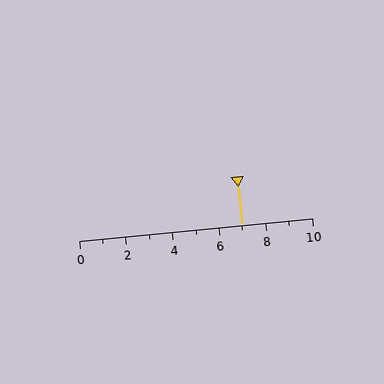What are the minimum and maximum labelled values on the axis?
The axis runs from 0 to 10.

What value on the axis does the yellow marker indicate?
The marker indicates approximately 7.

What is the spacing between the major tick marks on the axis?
The major ticks are spaced 2 apart.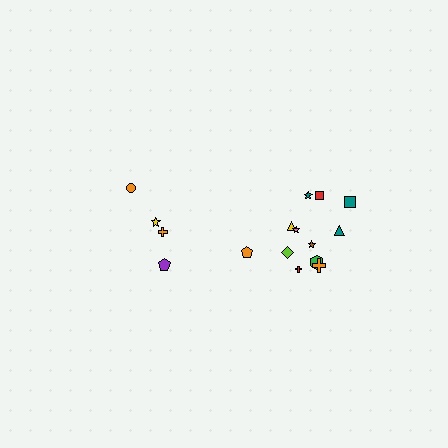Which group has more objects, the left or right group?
The right group.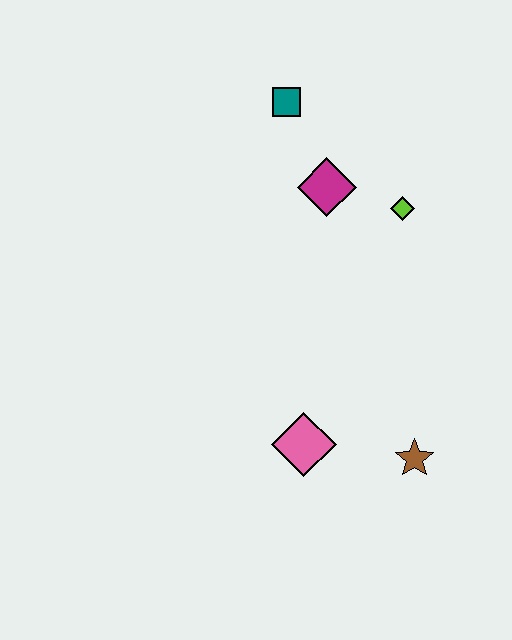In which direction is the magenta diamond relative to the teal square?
The magenta diamond is below the teal square.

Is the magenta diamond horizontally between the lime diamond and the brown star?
No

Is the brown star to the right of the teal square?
Yes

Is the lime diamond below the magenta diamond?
Yes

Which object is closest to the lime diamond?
The magenta diamond is closest to the lime diamond.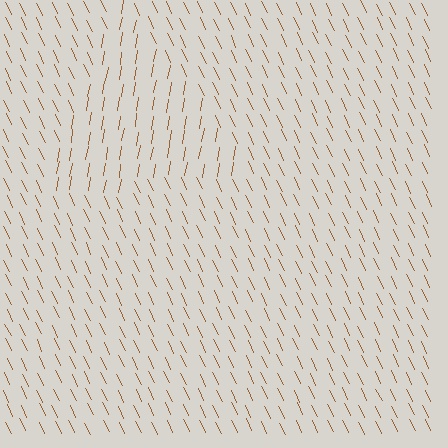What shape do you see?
I see a triangle.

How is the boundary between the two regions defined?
The boundary is defined purely by a change in line orientation (approximately 35 degrees difference). All lines are the same color and thickness.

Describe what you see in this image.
The image is filled with small brown line segments. A triangle region in the image has lines oriented differently from the surrounding lines, creating a visible texture boundary.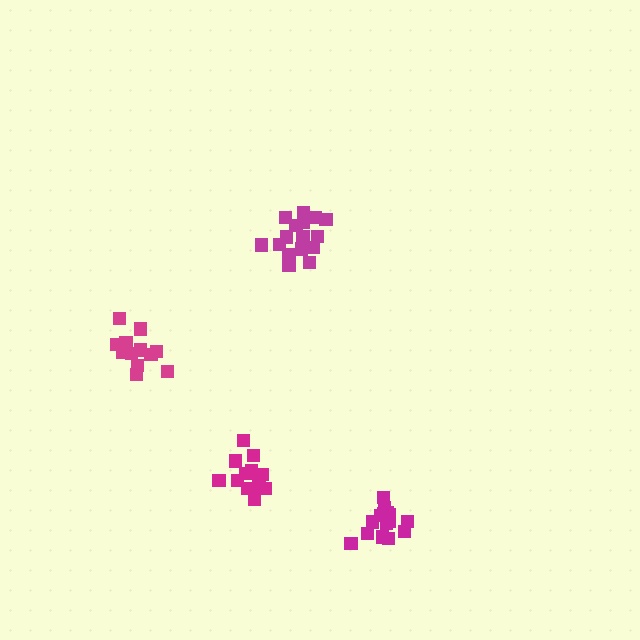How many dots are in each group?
Group 1: 13 dots, Group 2: 17 dots, Group 3: 12 dots, Group 4: 16 dots (58 total).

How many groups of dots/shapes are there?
There are 4 groups.